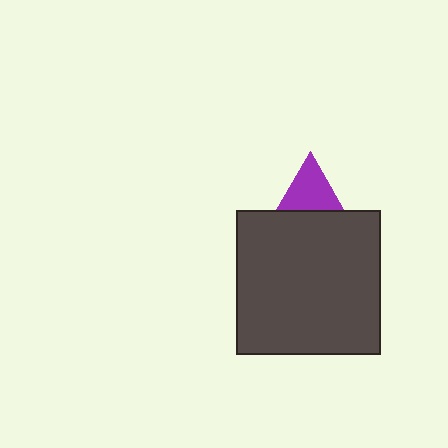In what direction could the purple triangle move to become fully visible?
The purple triangle could move up. That would shift it out from behind the dark gray square entirely.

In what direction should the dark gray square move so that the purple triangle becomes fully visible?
The dark gray square should move down. That is the shortest direction to clear the overlap and leave the purple triangle fully visible.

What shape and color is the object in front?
The object in front is a dark gray square.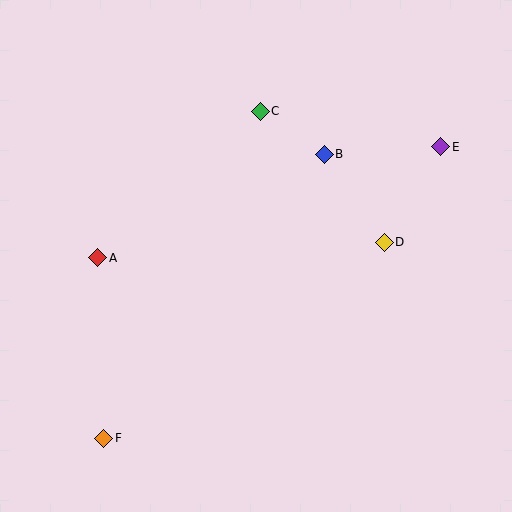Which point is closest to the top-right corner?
Point E is closest to the top-right corner.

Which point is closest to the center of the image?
Point B at (324, 154) is closest to the center.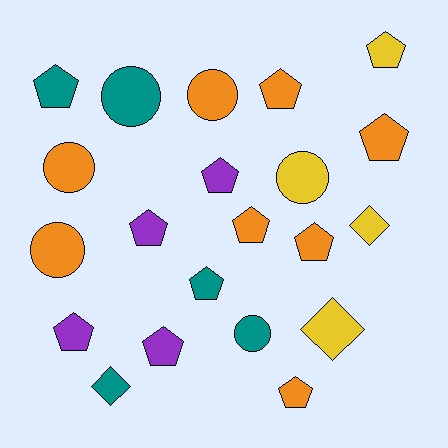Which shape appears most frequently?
Pentagon, with 12 objects.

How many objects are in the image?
There are 21 objects.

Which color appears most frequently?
Orange, with 8 objects.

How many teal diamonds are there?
There is 1 teal diamond.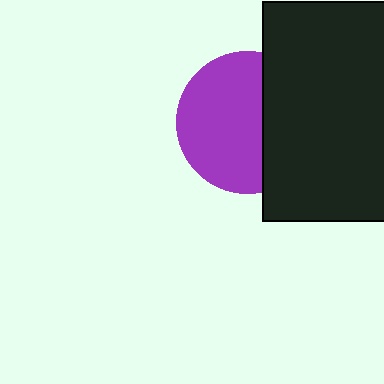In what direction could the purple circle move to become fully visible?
The purple circle could move left. That would shift it out from behind the black rectangle entirely.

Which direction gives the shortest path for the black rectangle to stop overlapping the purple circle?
Moving right gives the shortest separation.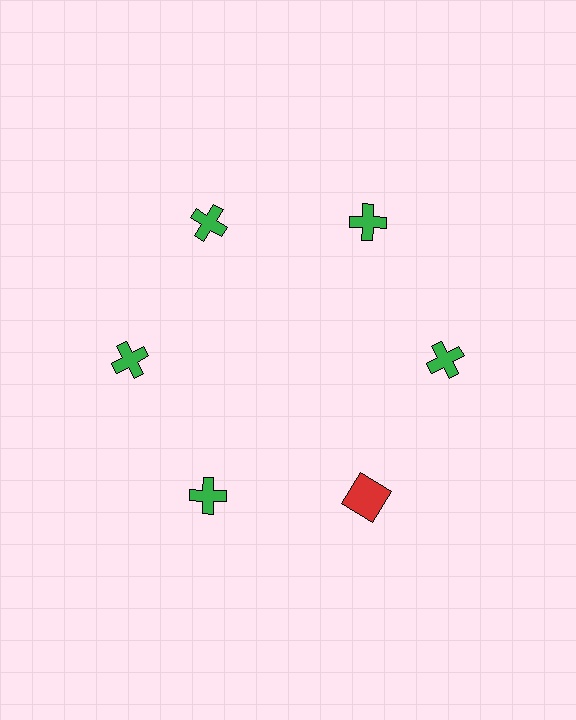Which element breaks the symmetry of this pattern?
The red square at roughly the 5 o'clock position breaks the symmetry. All other shapes are green crosses.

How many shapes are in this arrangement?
There are 6 shapes arranged in a ring pattern.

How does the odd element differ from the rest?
It differs in both color (red instead of green) and shape (square instead of cross).